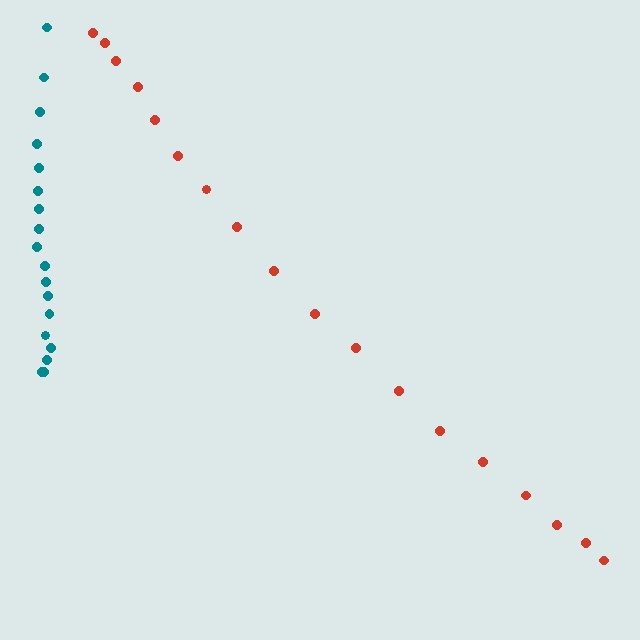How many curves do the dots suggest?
There are 2 distinct paths.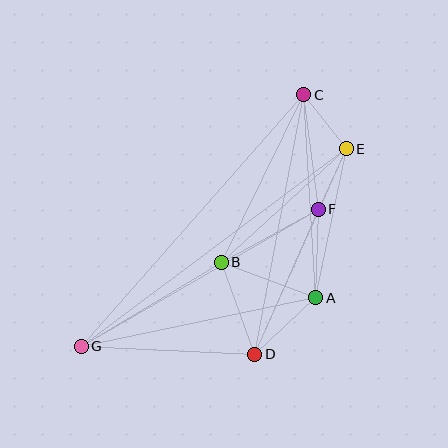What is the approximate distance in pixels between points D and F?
The distance between D and F is approximately 158 pixels.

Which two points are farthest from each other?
Points C and G are farthest from each other.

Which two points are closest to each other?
Points E and F are closest to each other.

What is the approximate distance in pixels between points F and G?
The distance between F and G is approximately 273 pixels.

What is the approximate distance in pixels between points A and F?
The distance between A and F is approximately 88 pixels.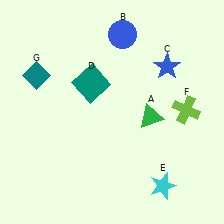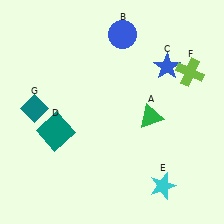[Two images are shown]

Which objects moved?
The objects that moved are: the teal square (D), the lime cross (F), the teal diamond (G).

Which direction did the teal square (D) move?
The teal square (D) moved down.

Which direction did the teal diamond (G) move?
The teal diamond (G) moved down.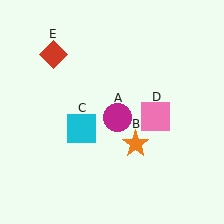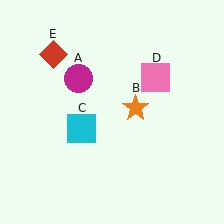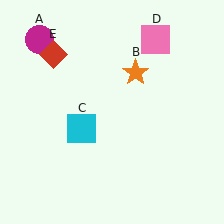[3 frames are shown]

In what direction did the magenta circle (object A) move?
The magenta circle (object A) moved up and to the left.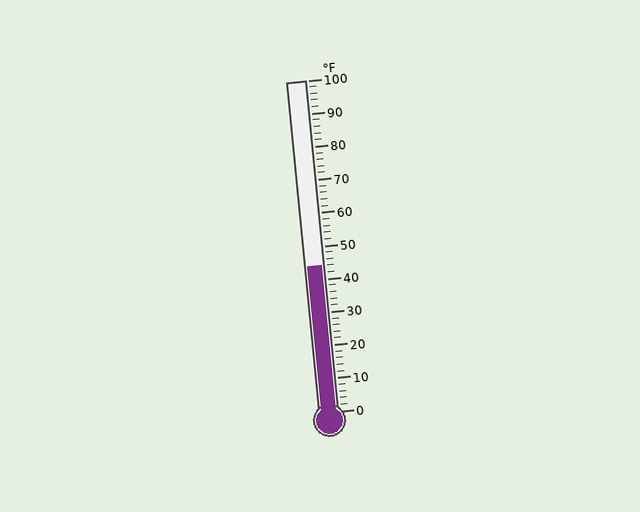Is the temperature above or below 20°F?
The temperature is above 20°F.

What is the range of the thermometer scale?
The thermometer scale ranges from 0°F to 100°F.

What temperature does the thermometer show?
The thermometer shows approximately 44°F.